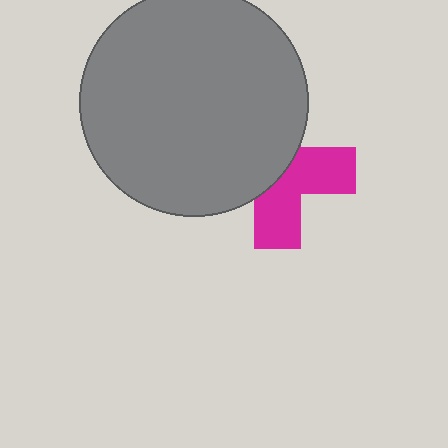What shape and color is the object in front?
The object in front is a gray circle.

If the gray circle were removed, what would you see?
You would see the complete magenta cross.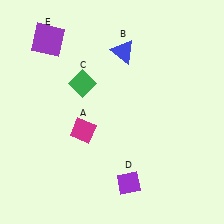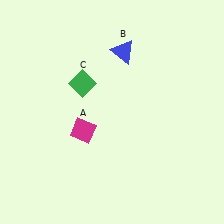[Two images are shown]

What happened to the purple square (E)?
The purple square (E) was removed in Image 2. It was in the top-left area of Image 1.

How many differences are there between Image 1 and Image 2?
There are 2 differences between the two images.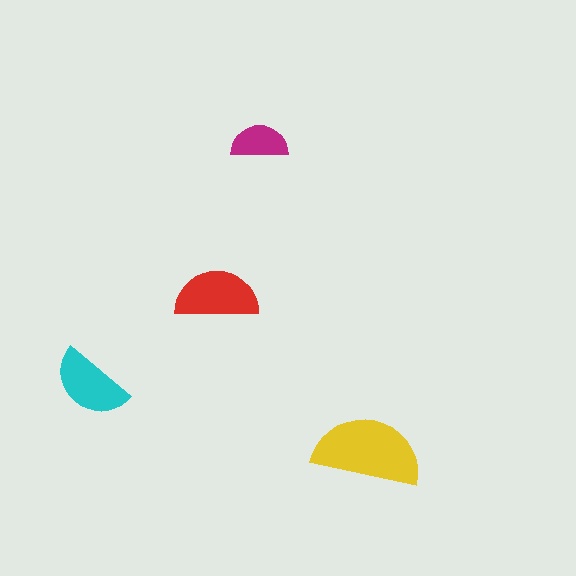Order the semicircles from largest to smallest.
the yellow one, the red one, the cyan one, the magenta one.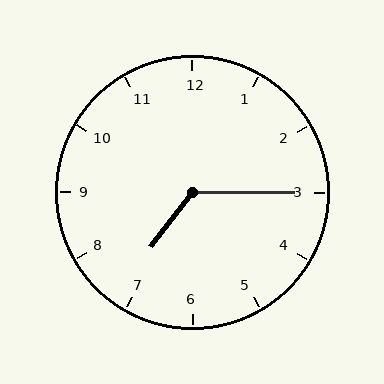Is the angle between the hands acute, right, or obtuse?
It is obtuse.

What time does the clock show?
7:15.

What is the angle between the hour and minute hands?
Approximately 128 degrees.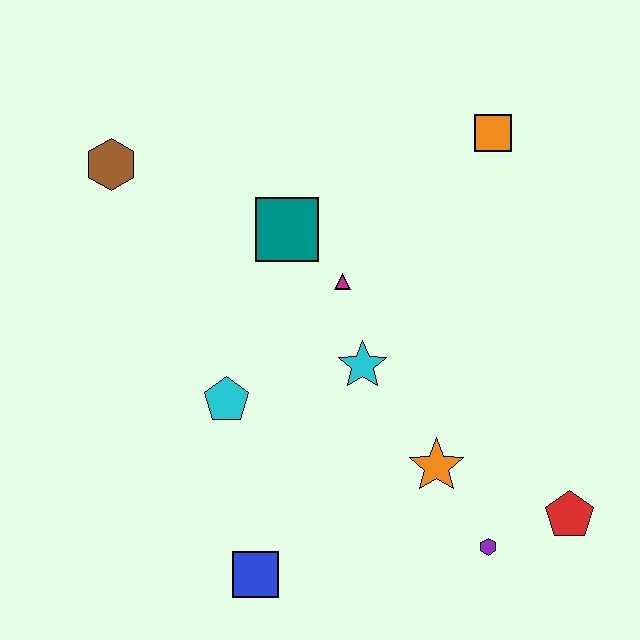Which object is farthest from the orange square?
The blue square is farthest from the orange square.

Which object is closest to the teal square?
The magenta triangle is closest to the teal square.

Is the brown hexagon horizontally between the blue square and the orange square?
No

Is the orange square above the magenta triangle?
Yes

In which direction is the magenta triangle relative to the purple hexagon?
The magenta triangle is above the purple hexagon.